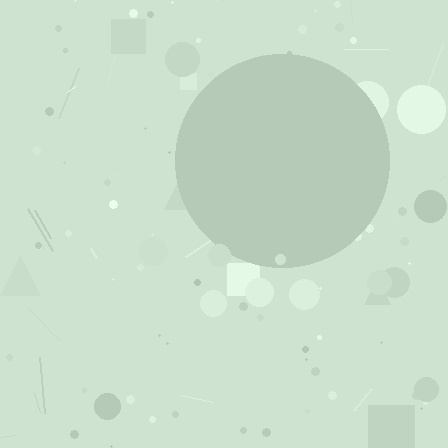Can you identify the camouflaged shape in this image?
The camouflaged shape is a circle.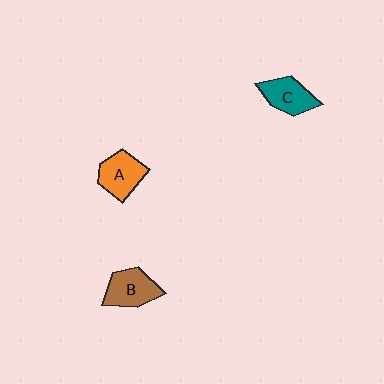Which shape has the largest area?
Shape B (brown).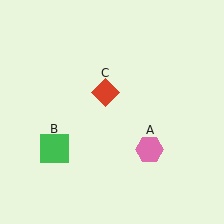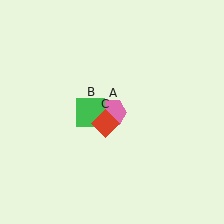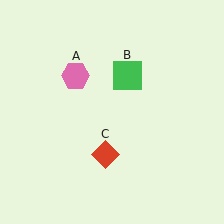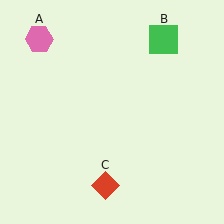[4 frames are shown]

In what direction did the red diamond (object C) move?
The red diamond (object C) moved down.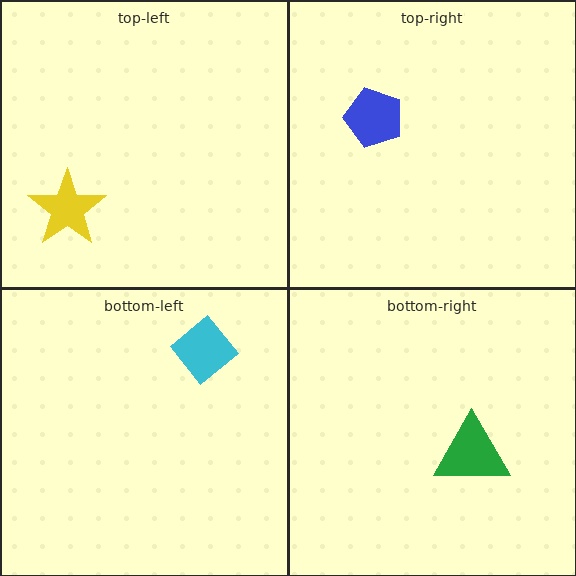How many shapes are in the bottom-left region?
1.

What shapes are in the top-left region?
The yellow star.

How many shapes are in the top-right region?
1.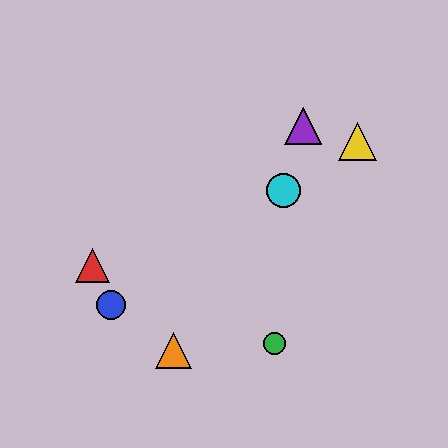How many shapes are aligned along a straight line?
3 shapes (the blue circle, the yellow triangle, the cyan circle) are aligned along a straight line.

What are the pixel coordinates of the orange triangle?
The orange triangle is at (173, 350).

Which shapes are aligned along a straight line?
The blue circle, the yellow triangle, the cyan circle are aligned along a straight line.